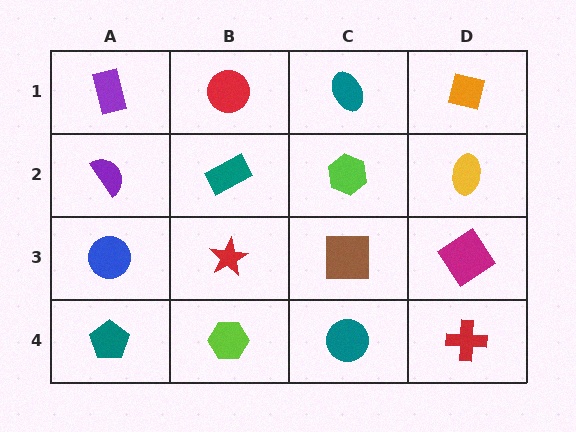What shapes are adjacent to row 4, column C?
A brown square (row 3, column C), a lime hexagon (row 4, column B), a red cross (row 4, column D).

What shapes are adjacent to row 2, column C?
A teal ellipse (row 1, column C), a brown square (row 3, column C), a teal rectangle (row 2, column B), a yellow ellipse (row 2, column D).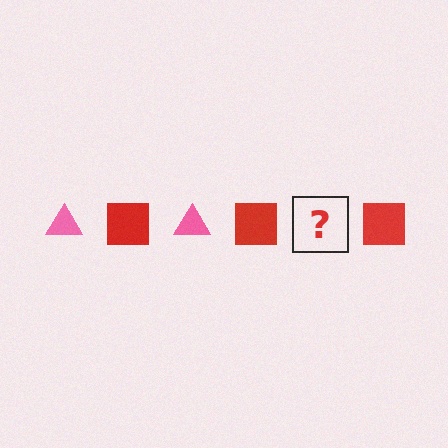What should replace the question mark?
The question mark should be replaced with a pink triangle.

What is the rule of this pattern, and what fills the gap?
The rule is that the pattern alternates between pink triangle and red square. The gap should be filled with a pink triangle.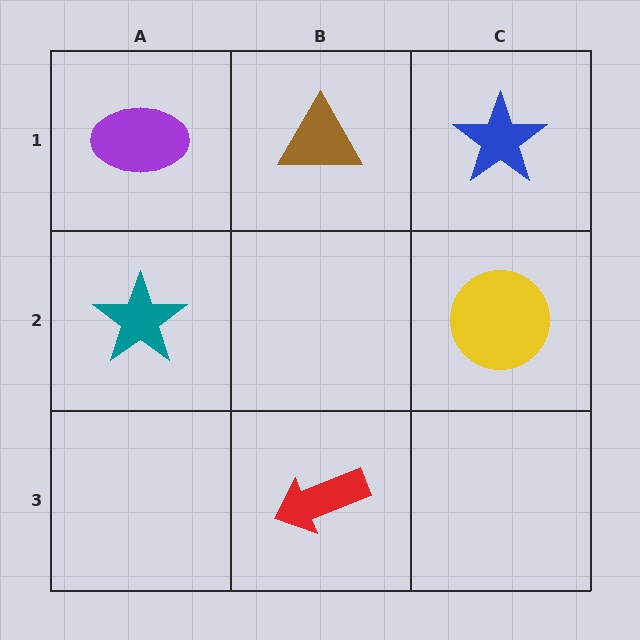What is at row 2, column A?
A teal star.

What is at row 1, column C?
A blue star.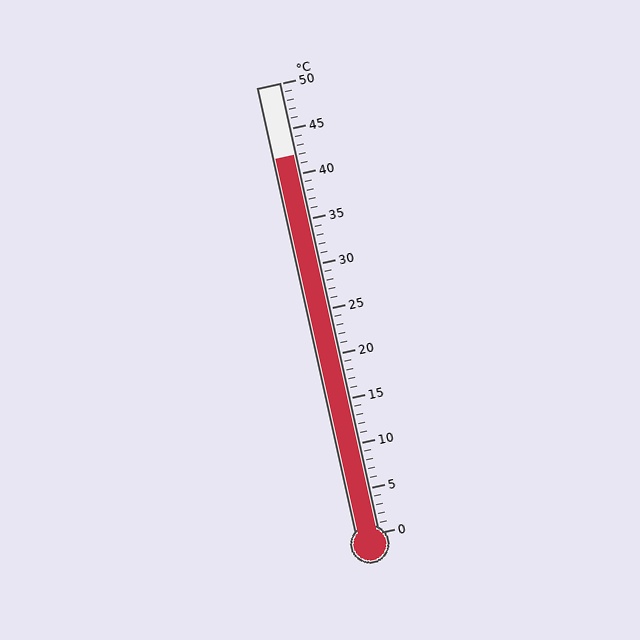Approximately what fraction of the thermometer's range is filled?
The thermometer is filled to approximately 85% of its range.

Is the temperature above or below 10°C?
The temperature is above 10°C.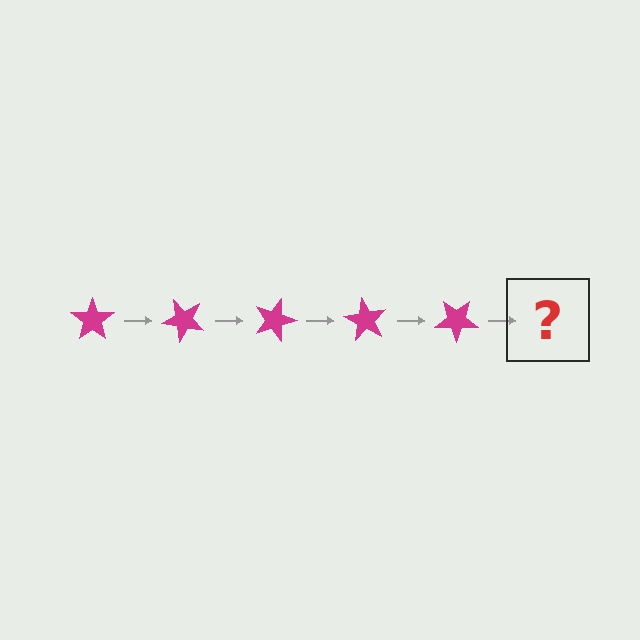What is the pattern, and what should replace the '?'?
The pattern is that the star rotates 45 degrees each step. The '?' should be a magenta star rotated 225 degrees.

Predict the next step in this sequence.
The next step is a magenta star rotated 225 degrees.